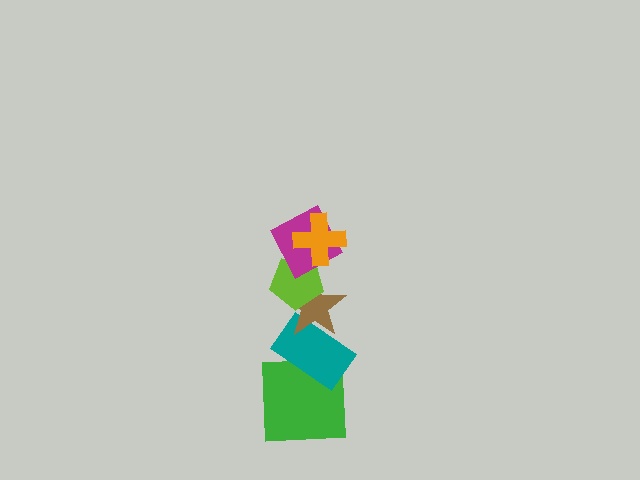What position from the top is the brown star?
The brown star is 4th from the top.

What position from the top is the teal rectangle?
The teal rectangle is 5th from the top.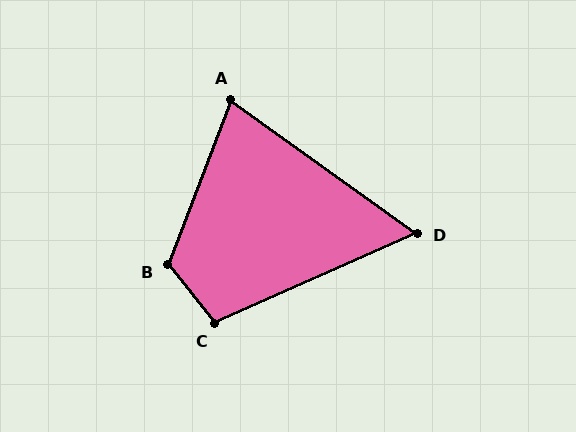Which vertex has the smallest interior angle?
D, at approximately 60 degrees.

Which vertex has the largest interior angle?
B, at approximately 120 degrees.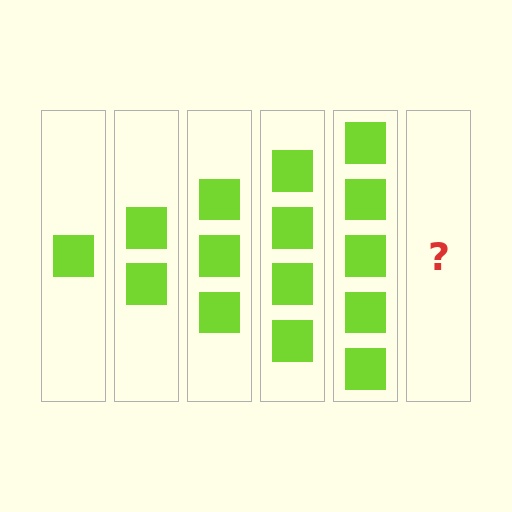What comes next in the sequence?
The next element should be 6 squares.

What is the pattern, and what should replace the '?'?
The pattern is that each step adds one more square. The '?' should be 6 squares.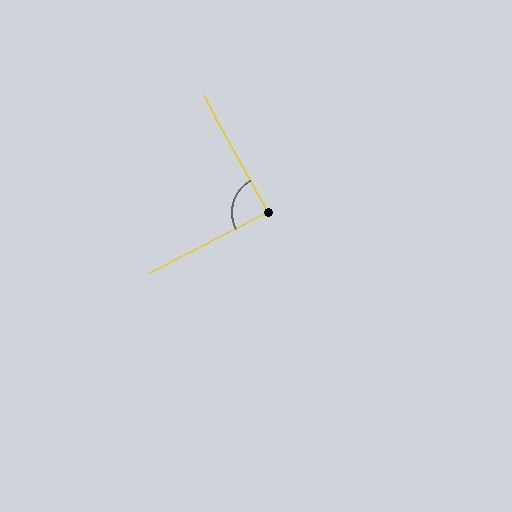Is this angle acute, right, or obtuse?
It is approximately a right angle.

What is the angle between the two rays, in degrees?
Approximately 88 degrees.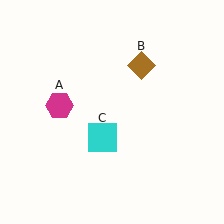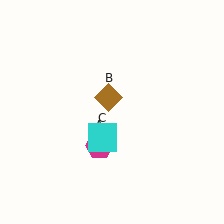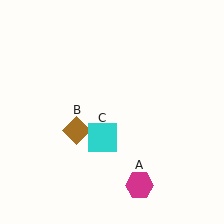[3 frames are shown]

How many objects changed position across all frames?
2 objects changed position: magenta hexagon (object A), brown diamond (object B).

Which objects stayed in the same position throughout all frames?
Cyan square (object C) remained stationary.